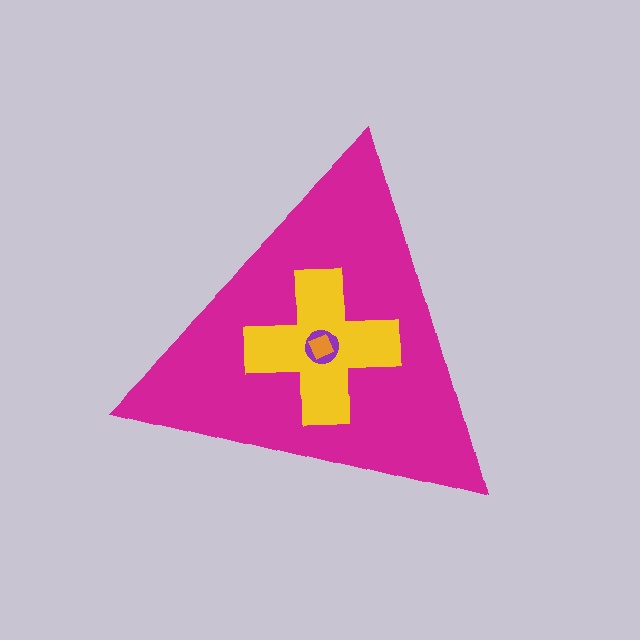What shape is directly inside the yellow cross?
The purple circle.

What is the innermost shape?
The orange diamond.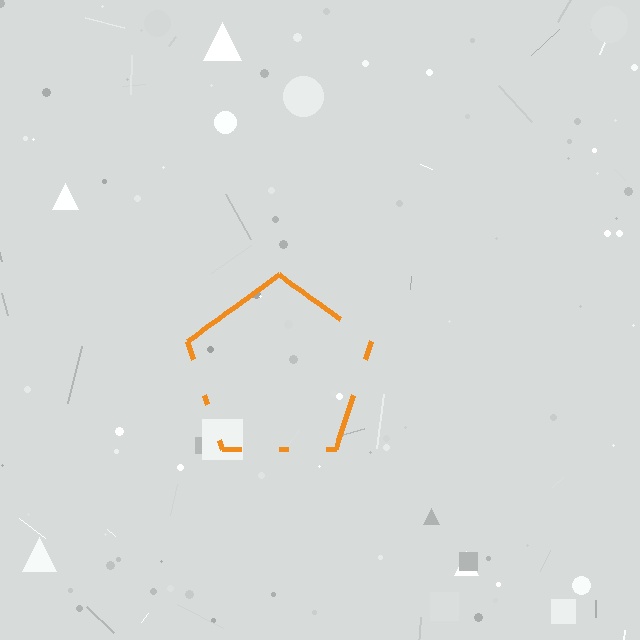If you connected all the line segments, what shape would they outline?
They would outline a pentagon.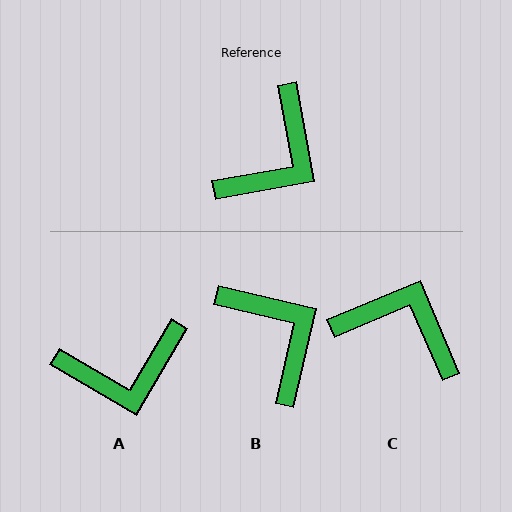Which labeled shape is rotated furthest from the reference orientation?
C, about 103 degrees away.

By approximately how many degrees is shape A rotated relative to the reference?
Approximately 40 degrees clockwise.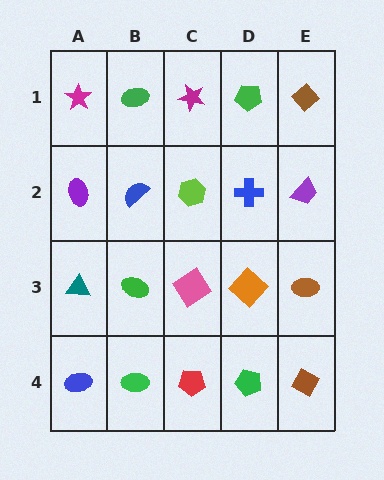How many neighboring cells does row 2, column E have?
3.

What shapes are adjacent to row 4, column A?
A teal triangle (row 3, column A), a green ellipse (row 4, column B).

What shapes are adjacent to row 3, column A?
A purple ellipse (row 2, column A), a blue ellipse (row 4, column A), a green ellipse (row 3, column B).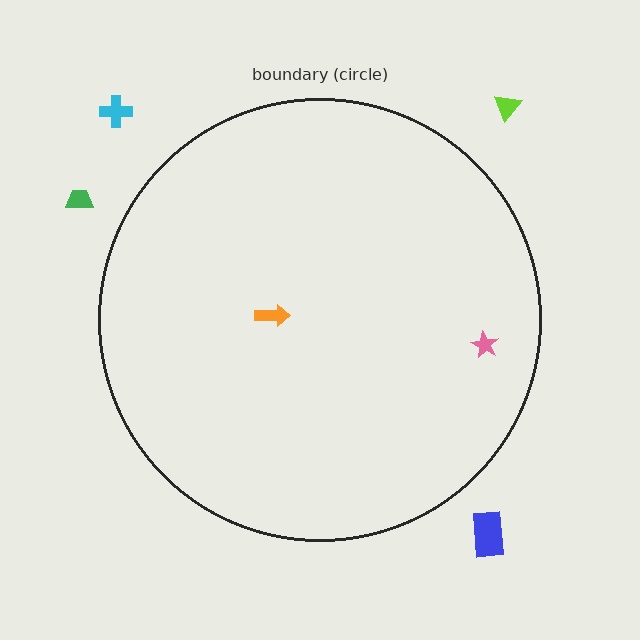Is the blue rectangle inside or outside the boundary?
Outside.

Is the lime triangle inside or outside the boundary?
Outside.